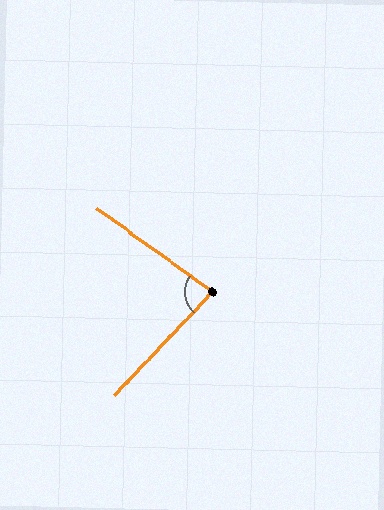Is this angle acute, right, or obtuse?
It is acute.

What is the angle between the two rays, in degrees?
Approximately 82 degrees.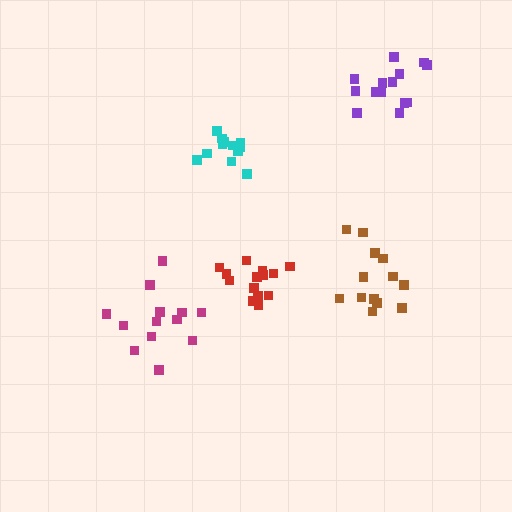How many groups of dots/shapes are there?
There are 5 groups.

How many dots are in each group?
Group 1: 14 dots, Group 2: 14 dots, Group 3: 13 dots, Group 4: 13 dots, Group 5: 13 dots (67 total).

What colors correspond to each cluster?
The clusters are colored: red, purple, brown, magenta, cyan.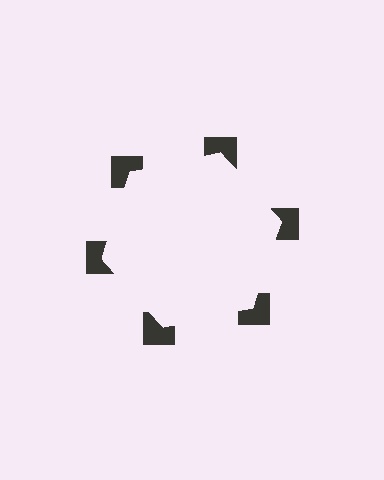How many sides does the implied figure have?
6 sides.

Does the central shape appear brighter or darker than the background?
It typically appears slightly brighter than the background, even though no actual brightness change is drawn.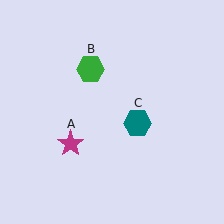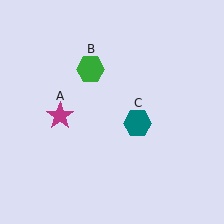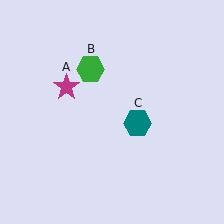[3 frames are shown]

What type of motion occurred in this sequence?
The magenta star (object A) rotated clockwise around the center of the scene.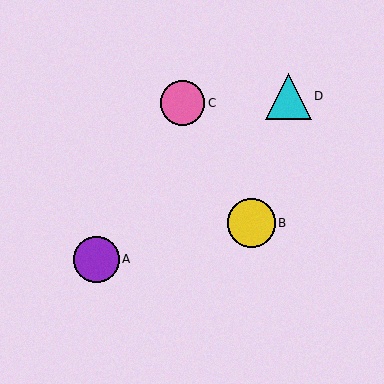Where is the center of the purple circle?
The center of the purple circle is at (96, 259).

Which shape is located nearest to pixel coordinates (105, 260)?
The purple circle (labeled A) at (96, 259) is nearest to that location.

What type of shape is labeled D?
Shape D is a cyan triangle.